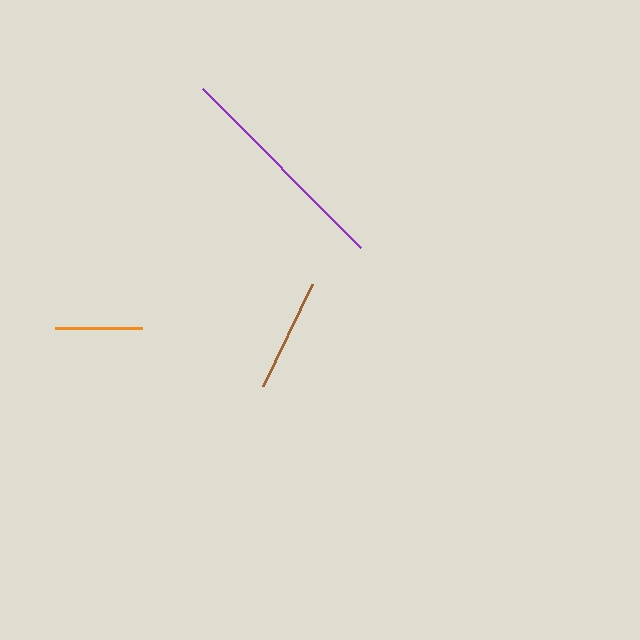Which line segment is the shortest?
The orange line is the shortest at approximately 87 pixels.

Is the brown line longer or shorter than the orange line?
The brown line is longer than the orange line.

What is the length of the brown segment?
The brown segment is approximately 113 pixels long.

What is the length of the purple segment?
The purple segment is approximately 224 pixels long.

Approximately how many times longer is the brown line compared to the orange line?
The brown line is approximately 1.3 times the length of the orange line.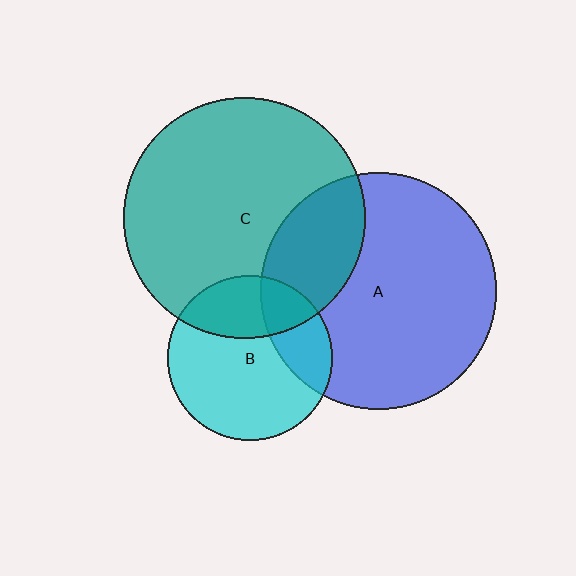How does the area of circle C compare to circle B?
Approximately 2.1 times.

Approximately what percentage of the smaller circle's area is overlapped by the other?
Approximately 25%.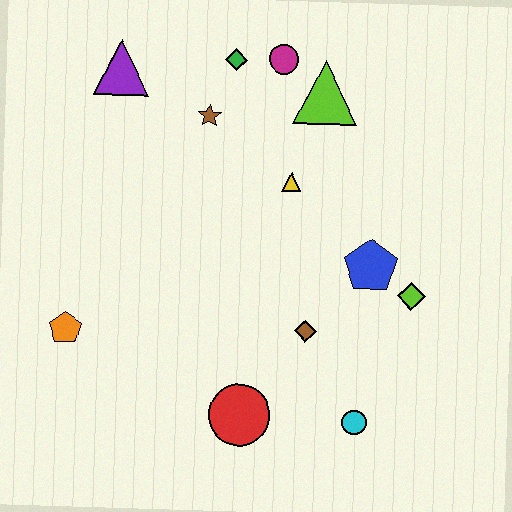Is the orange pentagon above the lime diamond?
No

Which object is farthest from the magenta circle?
The cyan circle is farthest from the magenta circle.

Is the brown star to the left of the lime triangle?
Yes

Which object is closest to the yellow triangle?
The lime triangle is closest to the yellow triangle.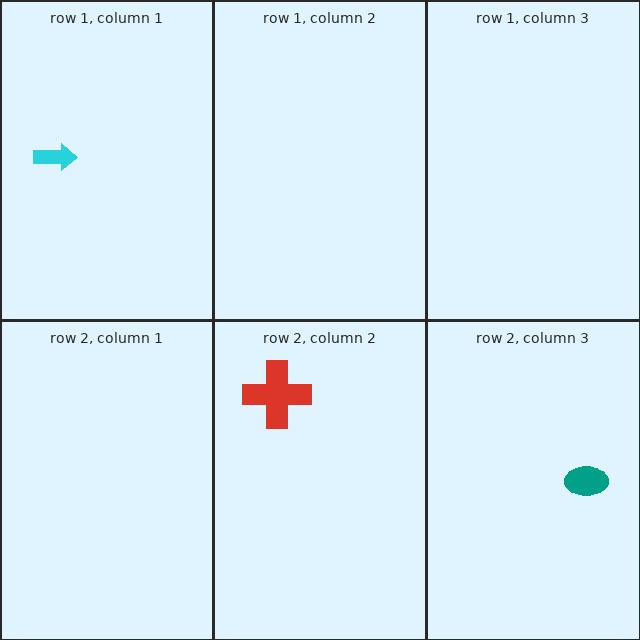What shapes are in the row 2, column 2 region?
The red cross.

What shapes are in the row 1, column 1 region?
The cyan arrow.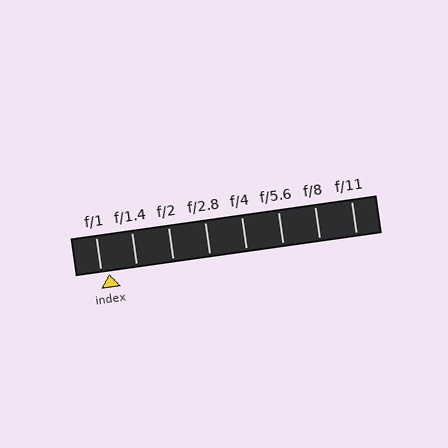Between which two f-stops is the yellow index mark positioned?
The index mark is between f/1 and f/1.4.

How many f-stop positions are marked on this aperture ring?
There are 8 f-stop positions marked.